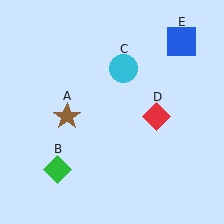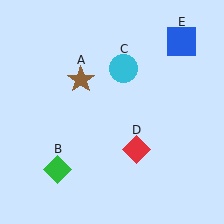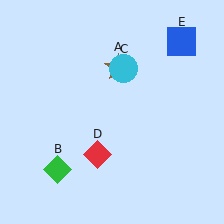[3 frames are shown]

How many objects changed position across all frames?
2 objects changed position: brown star (object A), red diamond (object D).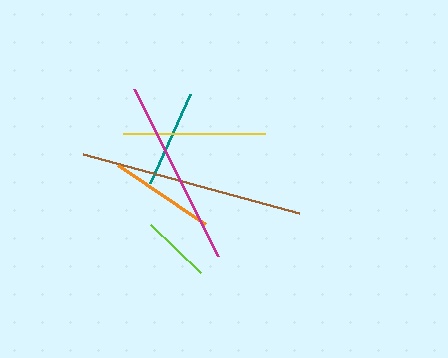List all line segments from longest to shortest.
From longest to shortest: brown, magenta, yellow, orange, teal, lime.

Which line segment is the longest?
The brown line is the longest at approximately 224 pixels.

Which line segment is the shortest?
The lime line is the shortest at approximately 70 pixels.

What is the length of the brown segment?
The brown segment is approximately 224 pixels long.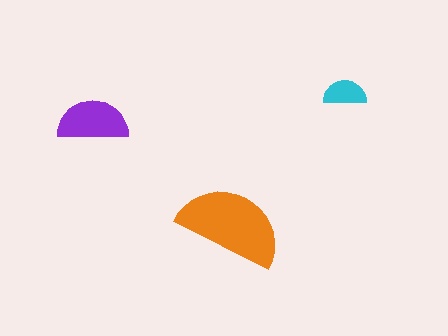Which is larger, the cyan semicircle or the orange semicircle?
The orange one.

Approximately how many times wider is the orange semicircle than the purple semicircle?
About 1.5 times wider.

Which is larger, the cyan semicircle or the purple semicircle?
The purple one.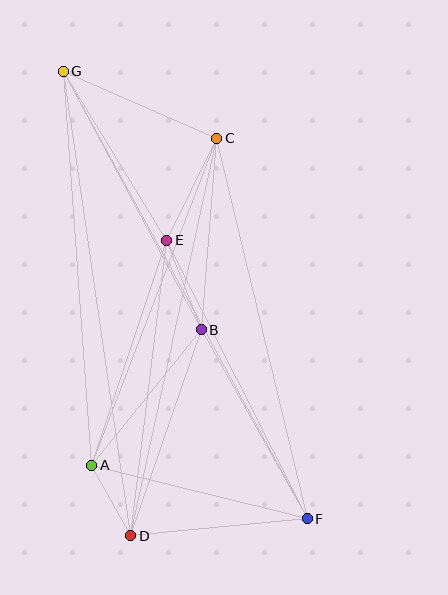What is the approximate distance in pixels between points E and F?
The distance between E and F is approximately 312 pixels.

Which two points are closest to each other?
Points A and D are closest to each other.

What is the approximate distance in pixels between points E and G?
The distance between E and G is approximately 198 pixels.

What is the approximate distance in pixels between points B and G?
The distance between B and G is approximately 293 pixels.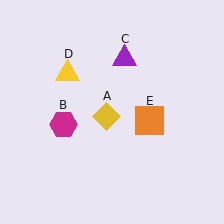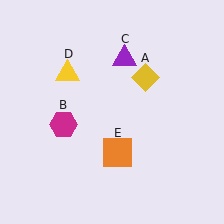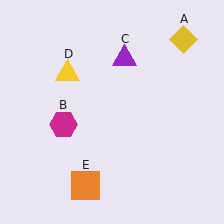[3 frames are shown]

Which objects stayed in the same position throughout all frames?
Magenta hexagon (object B) and purple triangle (object C) and yellow triangle (object D) remained stationary.